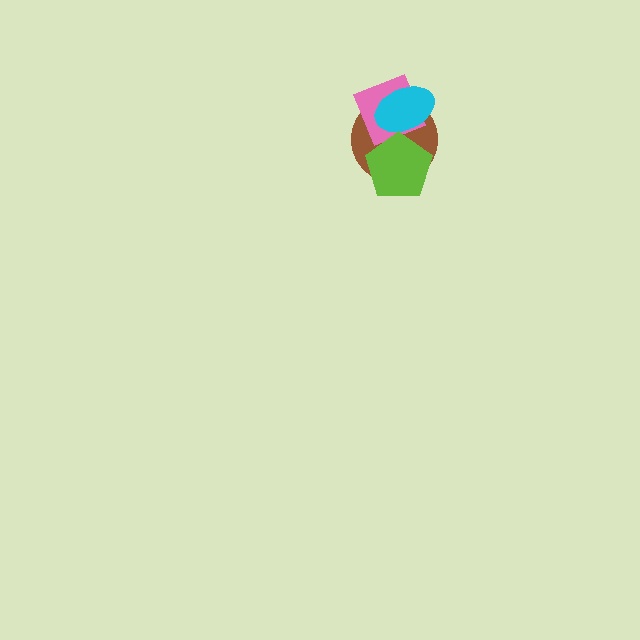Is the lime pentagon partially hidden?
No, no other shape covers it.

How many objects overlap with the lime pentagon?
3 objects overlap with the lime pentagon.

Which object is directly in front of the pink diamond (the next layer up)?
The cyan ellipse is directly in front of the pink diamond.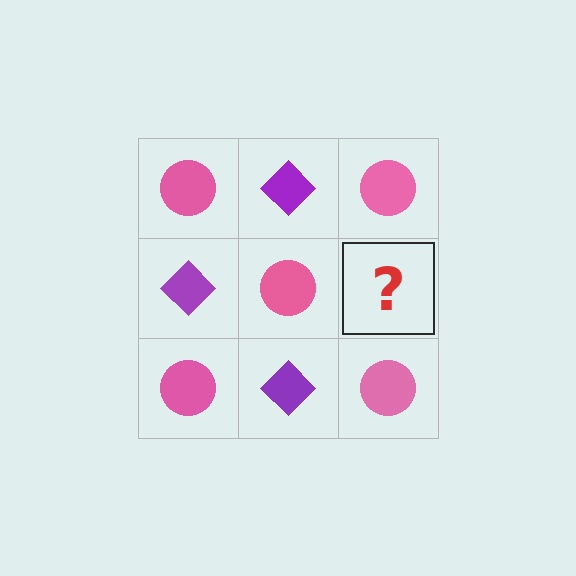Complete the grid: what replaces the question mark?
The question mark should be replaced with a purple diamond.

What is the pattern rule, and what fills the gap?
The rule is that it alternates pink circle and purple diamond in a checkerboard pattern. The gap should be filled with a purple diamond.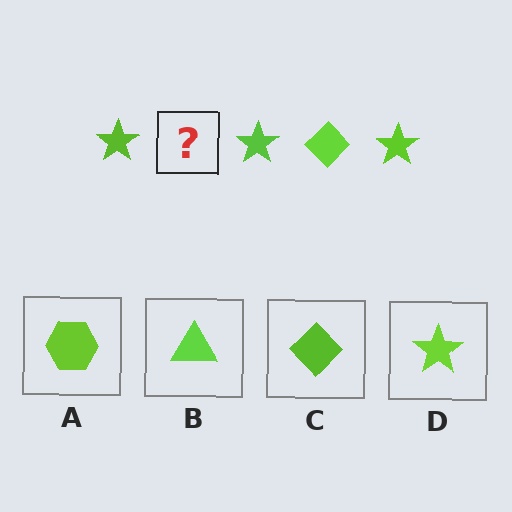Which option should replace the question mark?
Option C.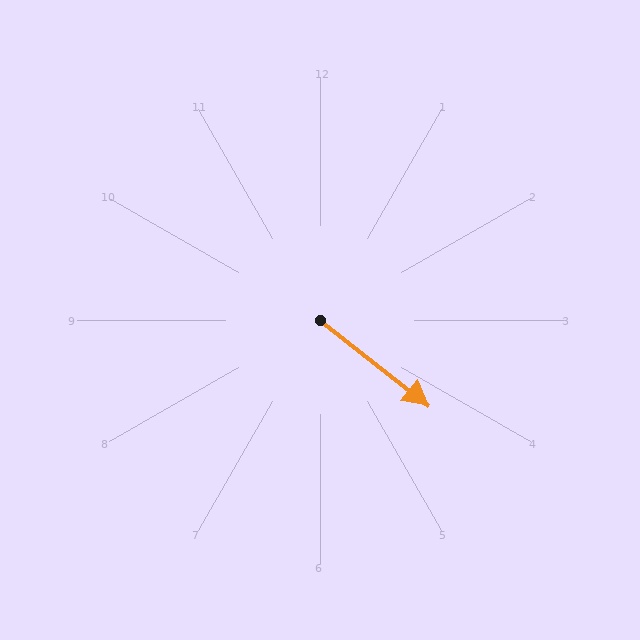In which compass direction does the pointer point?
Southeast.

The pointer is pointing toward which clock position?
Roughly 4 o'clock.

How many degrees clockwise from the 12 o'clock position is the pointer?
Approximately 128 degrees.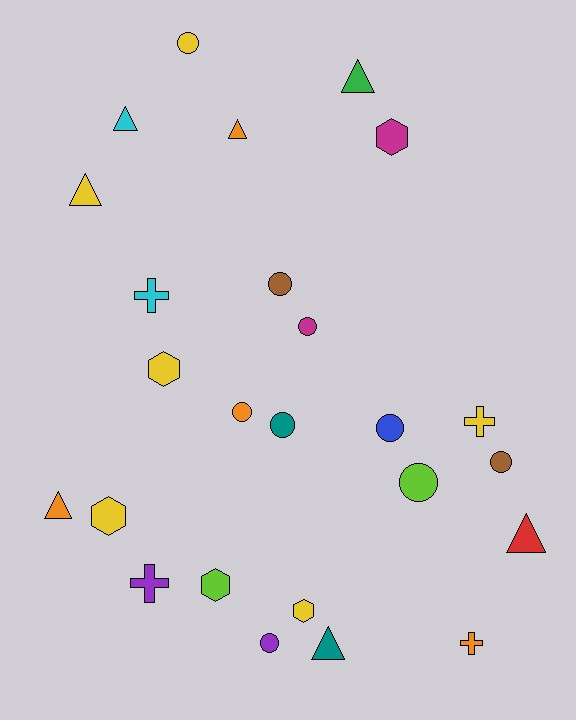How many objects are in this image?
There are 25 objects.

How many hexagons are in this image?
There are 5 hexagons.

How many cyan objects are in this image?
There are 2 cyan objects.